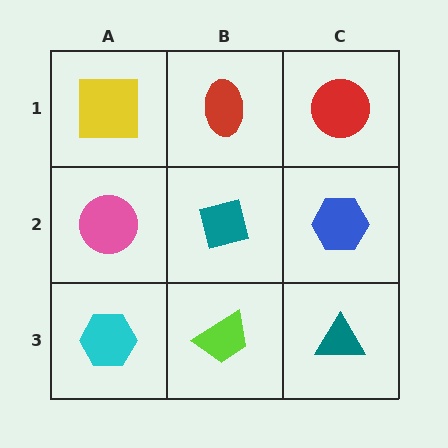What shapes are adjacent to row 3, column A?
A pink circle (row 2, column A), a lime trapezoid (row 3, column B).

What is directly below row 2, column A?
A cyan hexagon.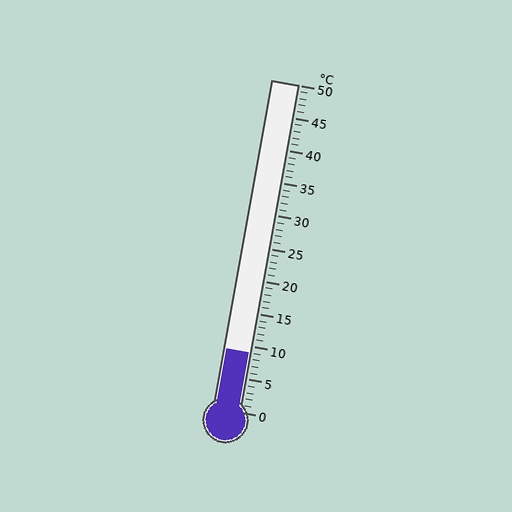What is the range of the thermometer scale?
The thermometer scale ranges from 0°C to 50°C.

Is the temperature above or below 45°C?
The temperature is below 45°C.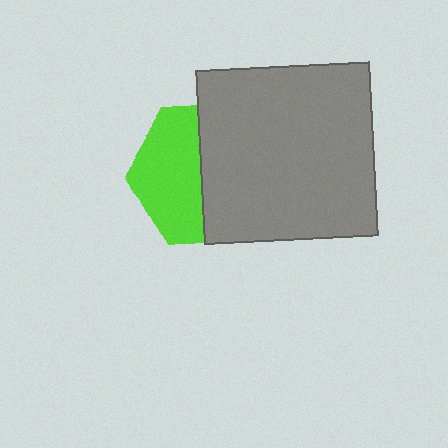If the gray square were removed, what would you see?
You would see the complete lime hexagon.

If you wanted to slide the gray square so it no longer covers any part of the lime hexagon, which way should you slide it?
Slide it right — that is the most direct way to separate the two shapes.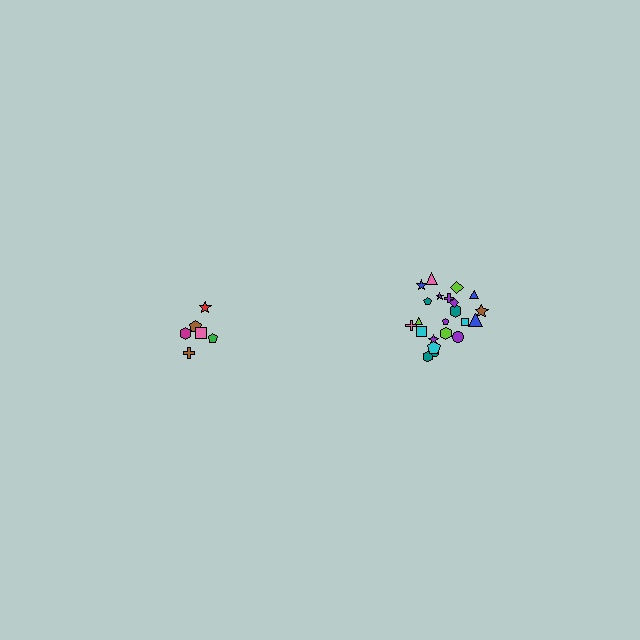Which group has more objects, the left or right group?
The right group.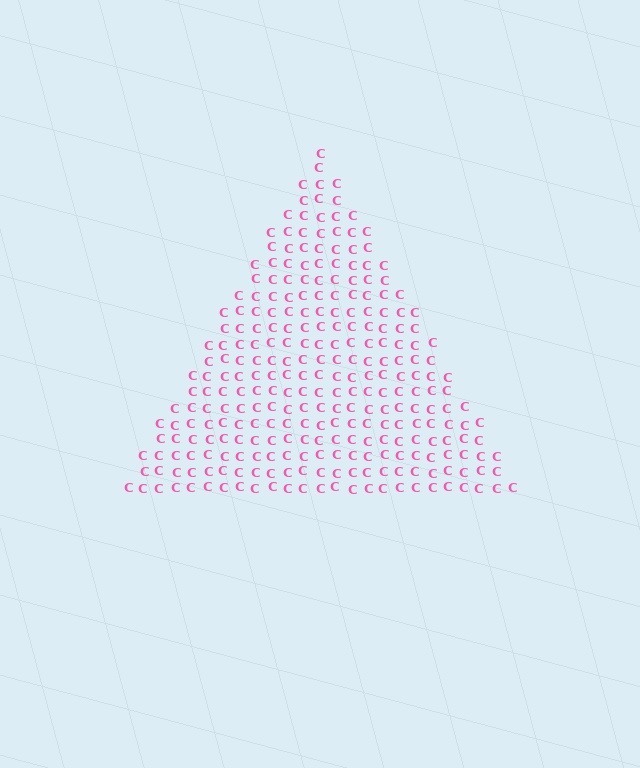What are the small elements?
The small elements are letter C's.